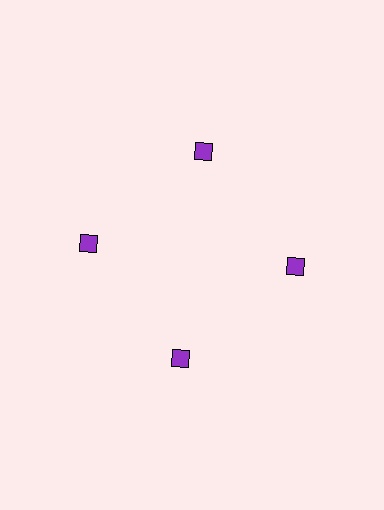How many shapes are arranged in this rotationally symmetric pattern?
There are 4 shapes, arranged in 4 groups of 1.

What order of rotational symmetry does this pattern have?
This pattern has 4-fold rotational symmetry.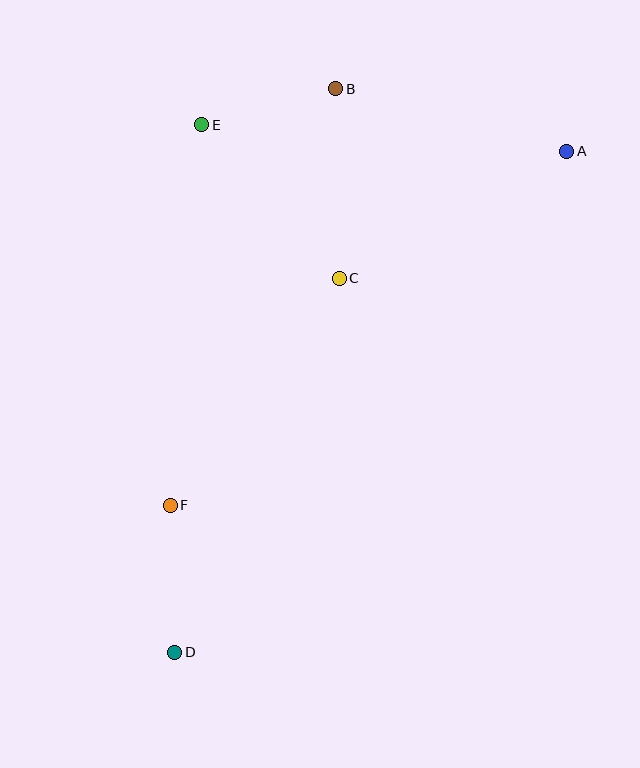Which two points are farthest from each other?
Points A and D are farthest from each other.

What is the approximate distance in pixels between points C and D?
The distance between C and D is approximately 409 pixels.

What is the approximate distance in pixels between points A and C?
The distance between A and C is approximately 260 pixels.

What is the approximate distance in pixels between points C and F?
The distance between C and F is approximately 283 pixels.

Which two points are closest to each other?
Points B and E are closest to each other.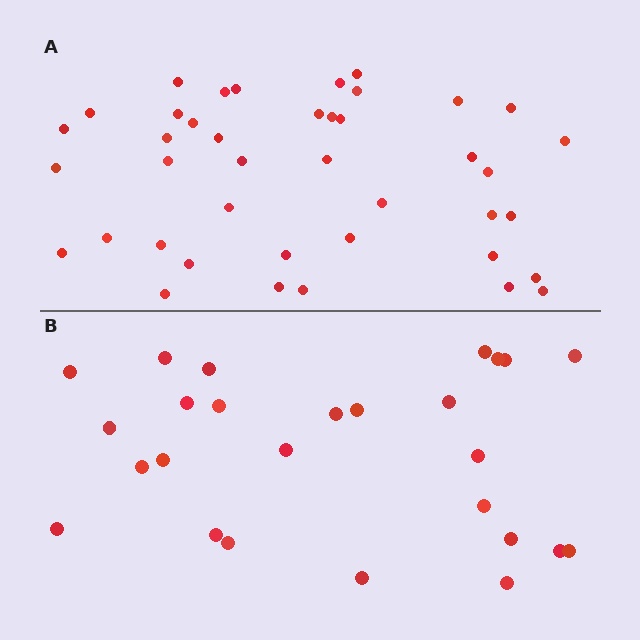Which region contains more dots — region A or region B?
Region A (the top region) has more dots.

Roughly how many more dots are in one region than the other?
Region A has approximately 15 more dots than region B.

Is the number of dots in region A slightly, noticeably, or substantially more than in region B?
Region A has substantially more. The ratio is roughly 1.6 to 1.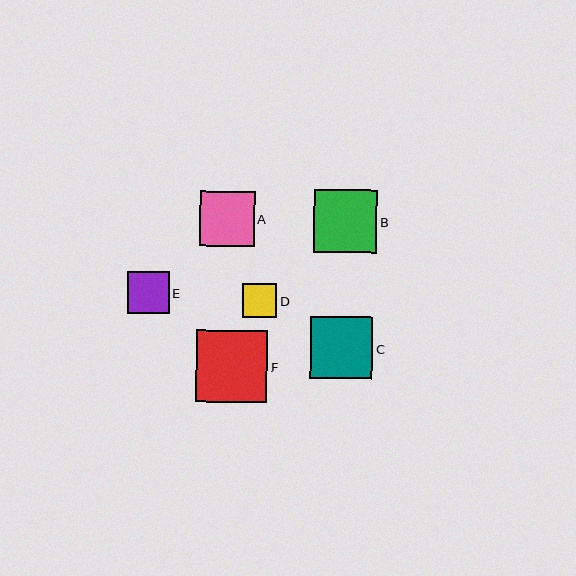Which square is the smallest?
Square D is the smallest with a size of approximately 34 pixels.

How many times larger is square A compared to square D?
Square A is approximately 1.6 times the size of square D.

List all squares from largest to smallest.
From largest to smallest: F, B, C, A, E, D.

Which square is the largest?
Square F is the largest with a size of approximately 71 pixels.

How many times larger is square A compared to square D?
Square A is approximately 1.6 times the size of square D.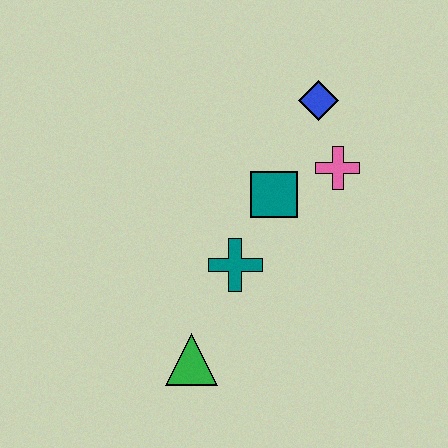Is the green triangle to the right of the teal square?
No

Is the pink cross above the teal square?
Yes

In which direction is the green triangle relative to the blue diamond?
The green triangle is below the blue diamond.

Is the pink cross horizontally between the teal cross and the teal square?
No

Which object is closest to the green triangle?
The teal cross is closest to the green triangle.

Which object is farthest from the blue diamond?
The green triangle is farthest from the blue diamond.